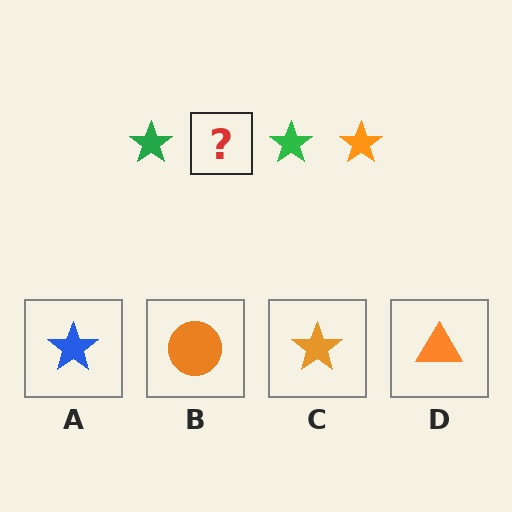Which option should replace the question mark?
Option C.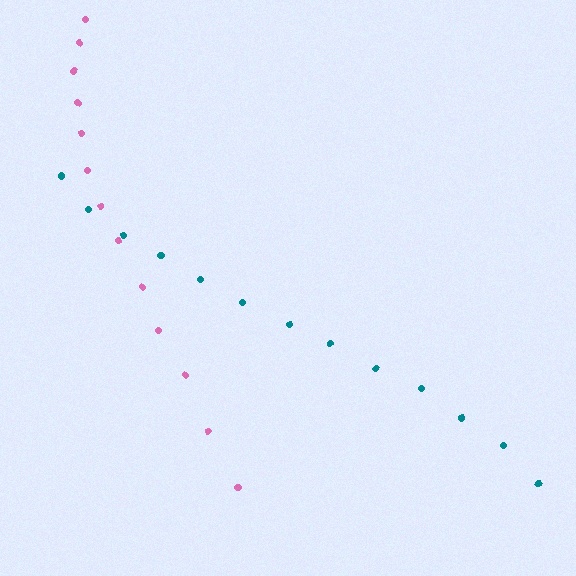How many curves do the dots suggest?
There are 2 distinct paths.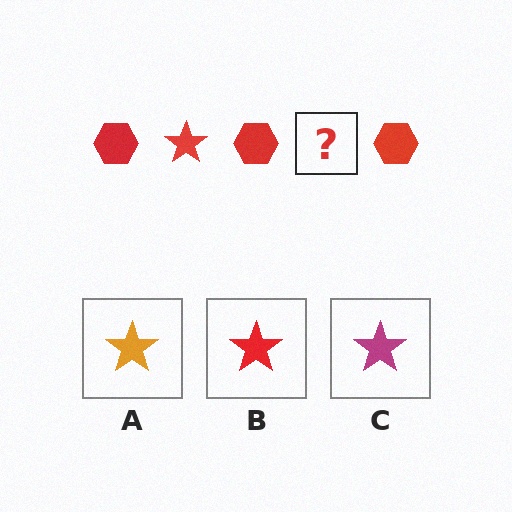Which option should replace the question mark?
Option B.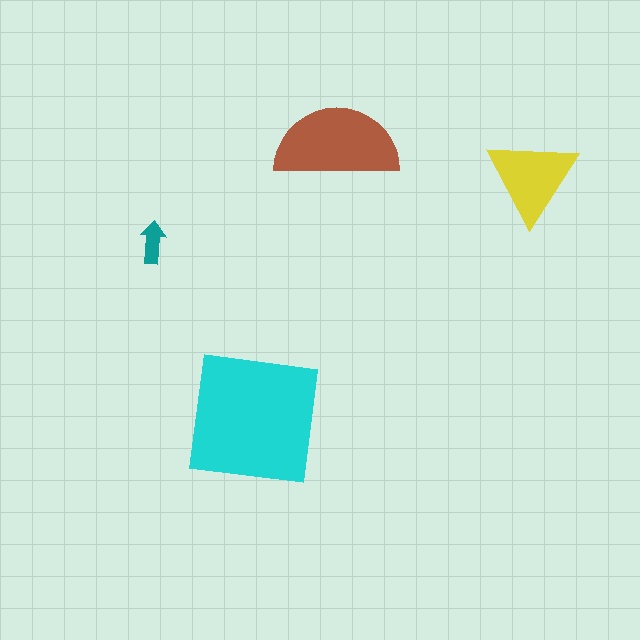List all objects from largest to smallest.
The cyan square, the brown semicircle, the yellow triangle, the teal arrow.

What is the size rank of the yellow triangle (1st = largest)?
3rd.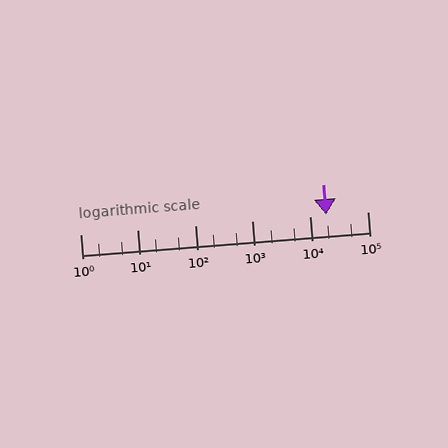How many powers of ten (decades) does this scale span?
The scale spans 5 decades, from 1 to 100000.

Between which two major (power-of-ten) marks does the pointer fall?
The pointer is between 10000 and 100000.